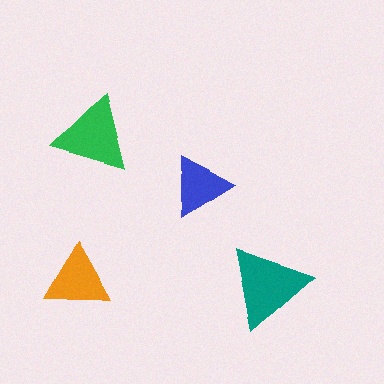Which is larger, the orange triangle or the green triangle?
The green one.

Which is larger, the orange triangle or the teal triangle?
The teal one.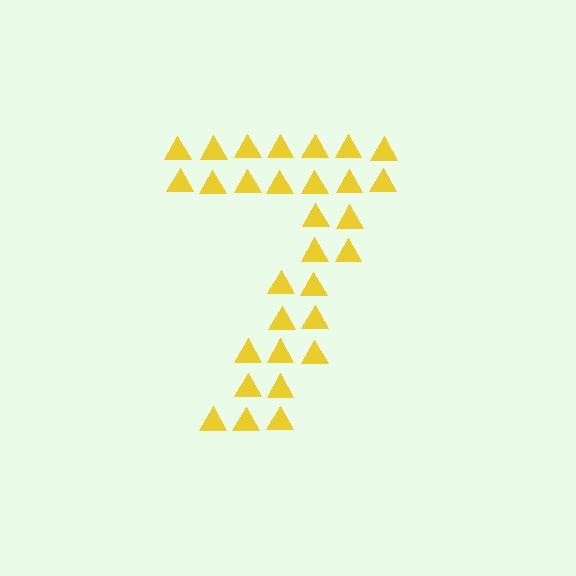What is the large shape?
The large shape is the digit 7.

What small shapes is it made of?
It is made of small triangles.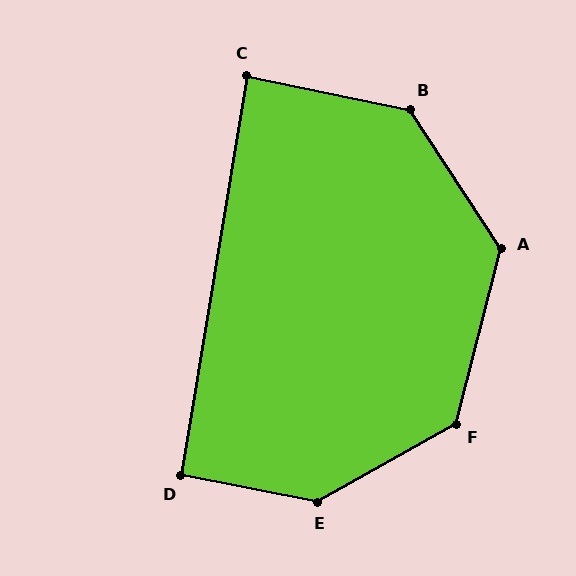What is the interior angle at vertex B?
Approximately 135 degrees (obtuse).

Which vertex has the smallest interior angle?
C, at approximately 88 degrees.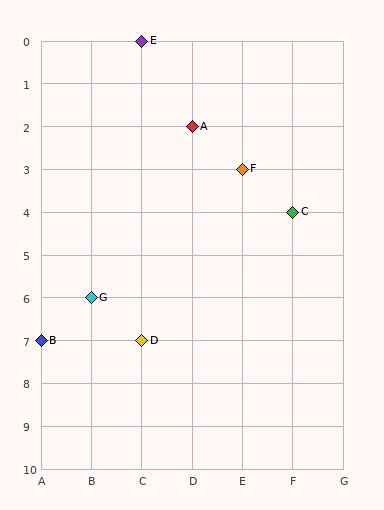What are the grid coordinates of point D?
Point D is at grid coordinates (C, 7).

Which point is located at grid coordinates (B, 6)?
Point G is at (B, 6).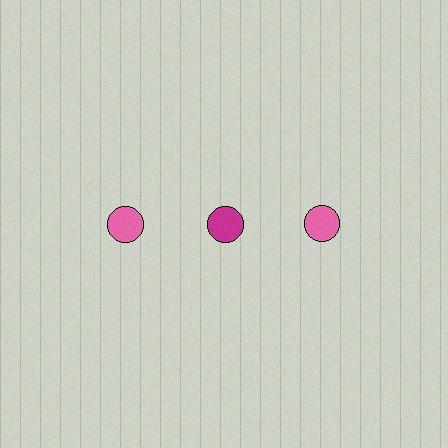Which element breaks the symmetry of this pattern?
The magenta circle in the top row, second from left column breaks the symmetry. All other shapes are pink circles.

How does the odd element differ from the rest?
It has a different color: magenta instead of pink.